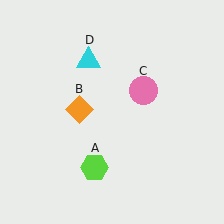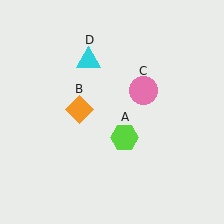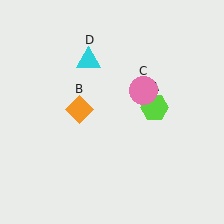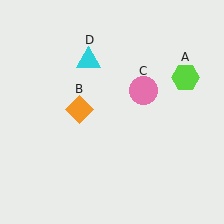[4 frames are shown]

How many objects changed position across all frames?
1 object changed position: lime hexagon (object A).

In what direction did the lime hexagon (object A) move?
The lime hexagon (object A) moved up and to the right.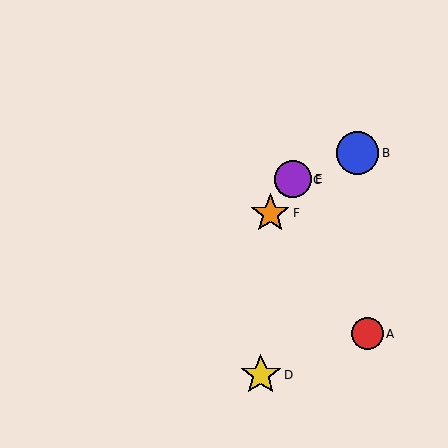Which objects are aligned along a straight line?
Objects C, E, F are aligned along a straight line.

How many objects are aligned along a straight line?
3 objects (C, E, F) are aligned along a straight line.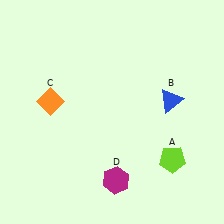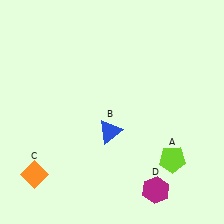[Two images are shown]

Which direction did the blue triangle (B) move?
The blue triangle (B) moved left.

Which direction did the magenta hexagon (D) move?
The magenta hexagon (D) moved right.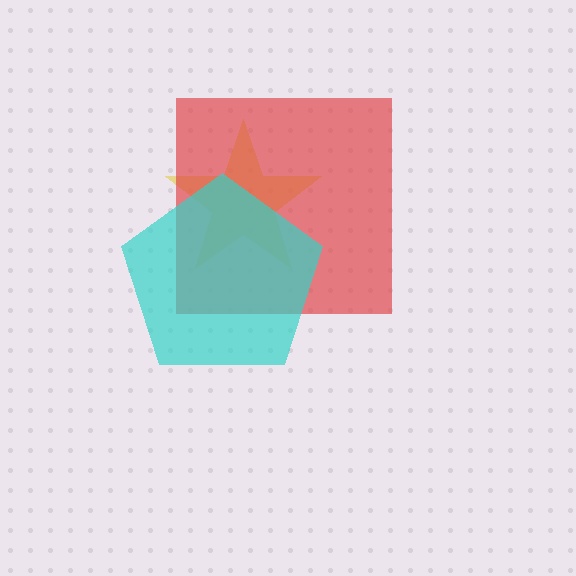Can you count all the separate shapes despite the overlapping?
Yes, there are 3 separate shapes.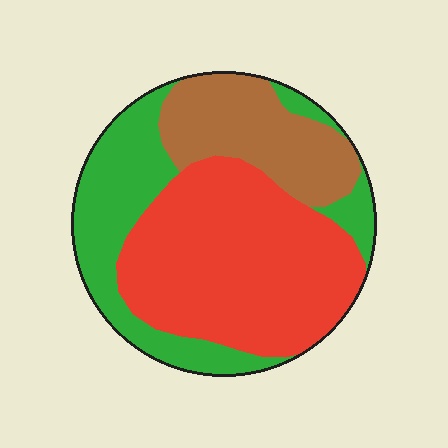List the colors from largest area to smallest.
From largest to smallest: red, green, brown.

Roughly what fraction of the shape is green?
Green takes up about one third (1/3) of the shape.